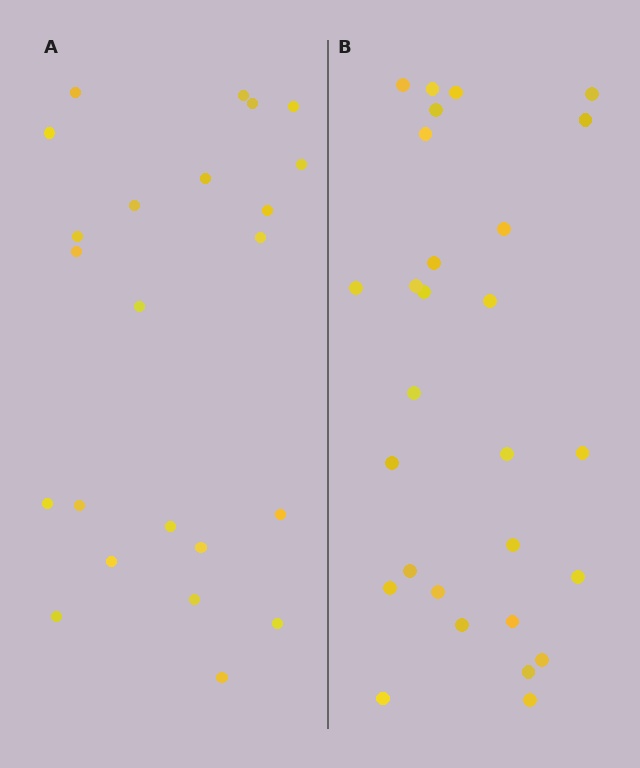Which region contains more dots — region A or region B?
Region B (the right region) has more dots.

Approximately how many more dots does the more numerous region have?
Region B has about 5 more dots than region A.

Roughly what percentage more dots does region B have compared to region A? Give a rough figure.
About 20% more.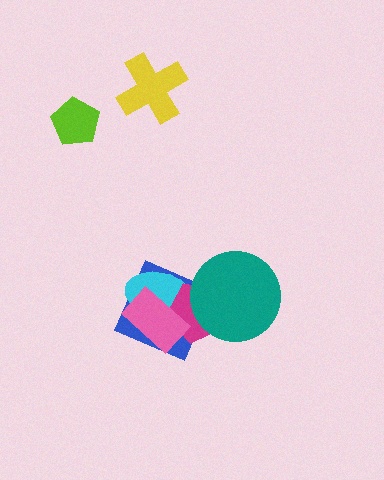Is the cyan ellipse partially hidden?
Yes, it is partially covered by another shape.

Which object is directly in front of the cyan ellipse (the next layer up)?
The magenta pentagon is directly in front of the cyan ellipse.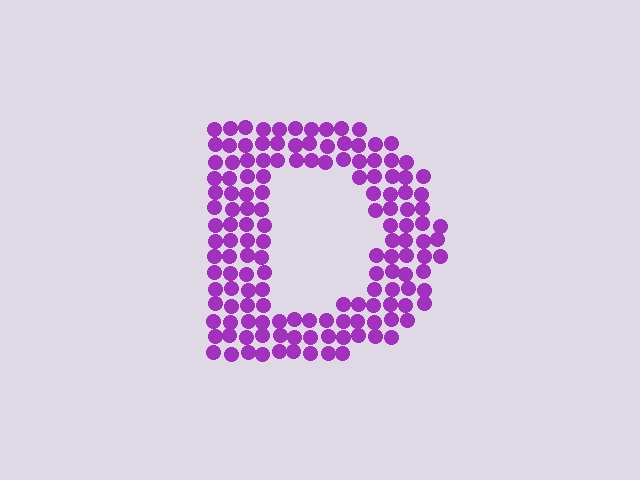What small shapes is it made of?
It is made of small circles.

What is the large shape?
The large shape is the letter D.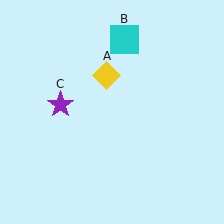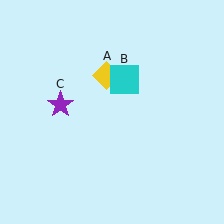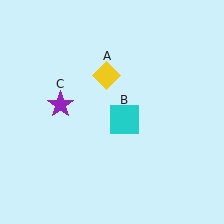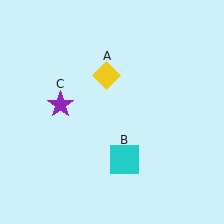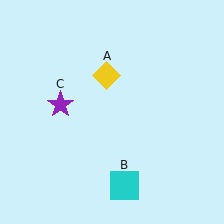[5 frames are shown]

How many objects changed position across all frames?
1 object changed position: cyan square (object B).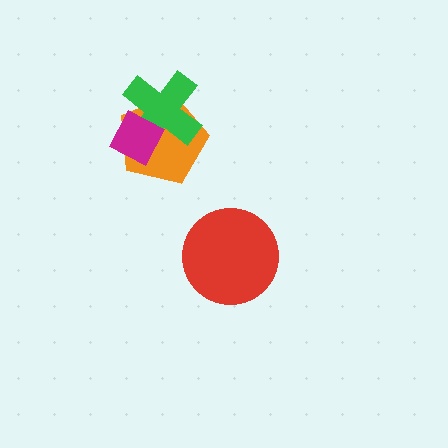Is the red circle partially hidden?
No, no other shape covers it.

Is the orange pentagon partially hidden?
Yes, it is partially covered by another shape.